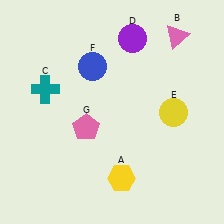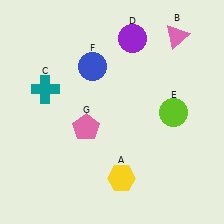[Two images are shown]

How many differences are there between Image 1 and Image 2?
There is 1 difference between the two images.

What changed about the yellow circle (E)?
In Image 1, E is yellow. In Image 2, it changed to lime.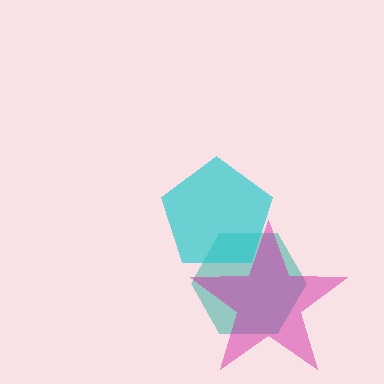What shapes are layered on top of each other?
The layered shapes are: a teal hexagon, a cyan pentagon, a magenta star.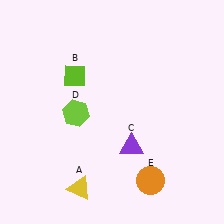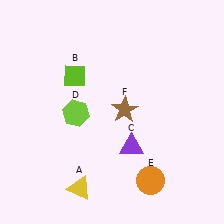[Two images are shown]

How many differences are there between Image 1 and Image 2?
There is 1 difference between the two images.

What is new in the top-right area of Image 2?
A brown star (F) was added in the top-right area of Image 2.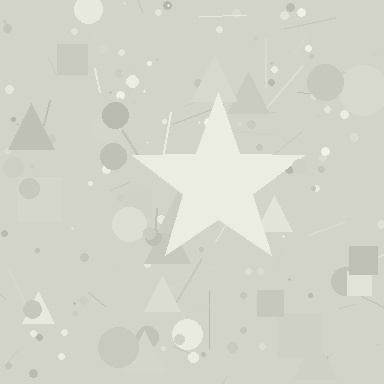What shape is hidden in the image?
A star is hidden in the image.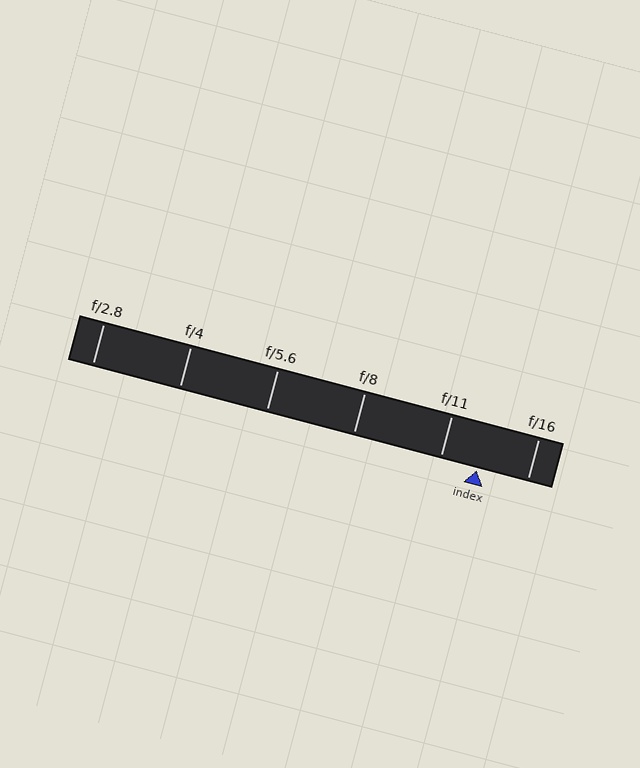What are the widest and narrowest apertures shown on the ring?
The widest aperture shown is f/2.8 and the narrowest is f/16.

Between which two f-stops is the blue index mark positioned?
The index mark is between f/11 and f/16.